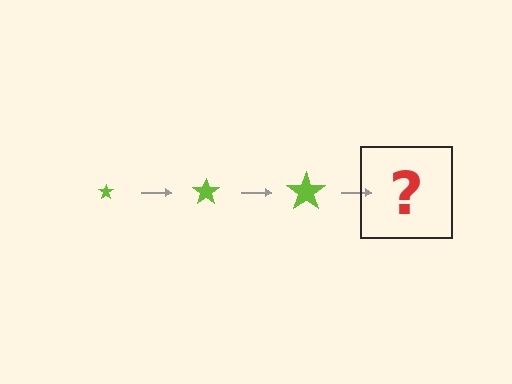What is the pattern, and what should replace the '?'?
The pattern is that the star gets progressively larger each step. The '?' should be a lime star, larger than the previous one.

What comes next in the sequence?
The next element should be a lime star, larger than the previous one.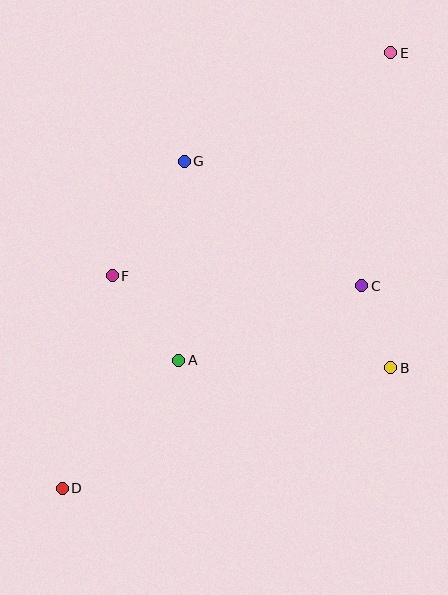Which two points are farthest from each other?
Points D and E are farthest from each other.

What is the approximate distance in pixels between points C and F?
The distance between C and F is approximately 250 pixels.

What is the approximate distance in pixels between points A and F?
The distance between A and F is approximately 107 pixels.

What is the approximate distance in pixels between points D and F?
The distance between D and F is approximately 218 pixels.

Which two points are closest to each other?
Points B and C are closest to each other.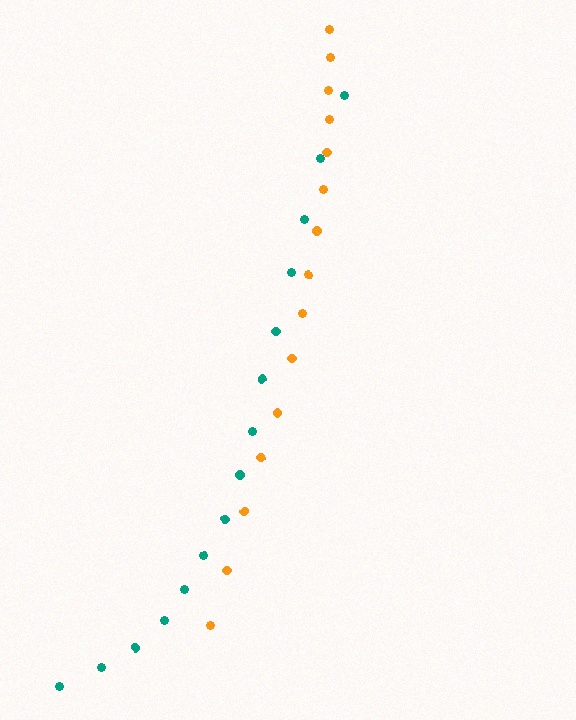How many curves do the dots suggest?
There are 2 distinct paths.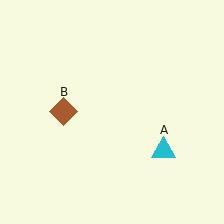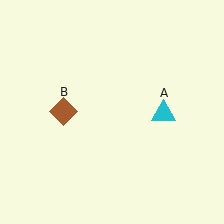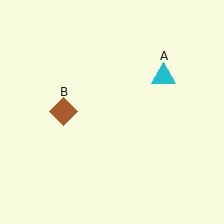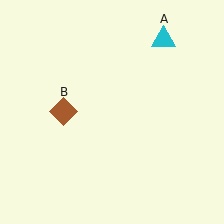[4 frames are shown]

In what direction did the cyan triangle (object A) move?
The cyan triangle (object A) moved up.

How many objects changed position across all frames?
1 object changed position: cyan triangle (object A).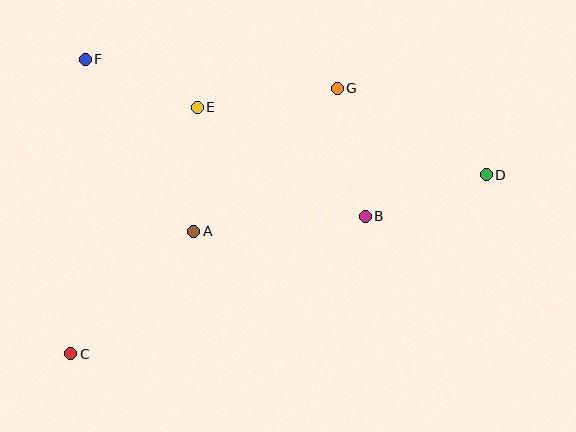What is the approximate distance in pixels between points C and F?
The distance between C and F is approximately 295 pixels.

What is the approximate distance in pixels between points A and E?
The distance between A and E is approximately 124 pixels.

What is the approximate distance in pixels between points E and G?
The distance between E and G is approximately 141 pixels.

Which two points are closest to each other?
Points E and F are closest to each other.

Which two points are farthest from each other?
Points C and D are farthest from each other.